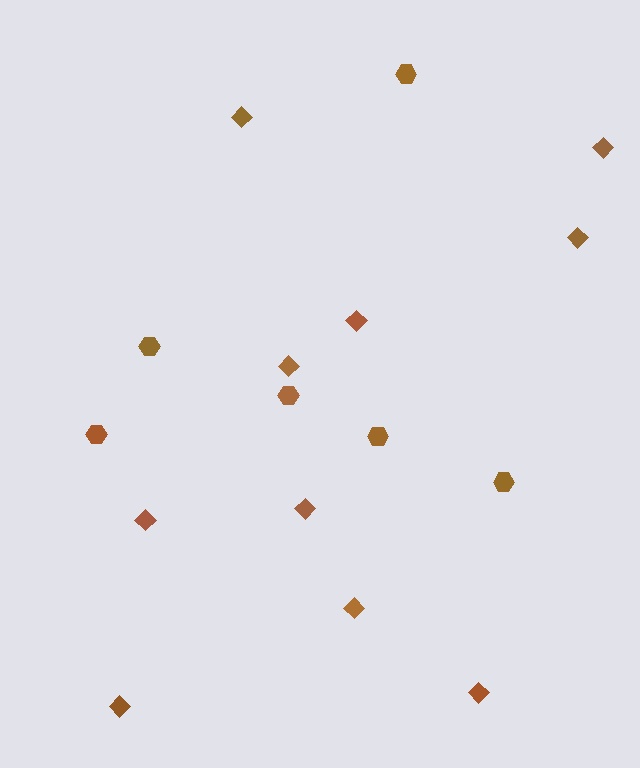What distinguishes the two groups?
There are 2 groups: one group of hexagons (6) and one group of diamonds (10).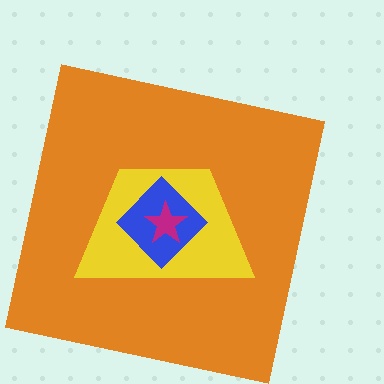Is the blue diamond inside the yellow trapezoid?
Yes.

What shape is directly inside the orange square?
The yellow trapezoid.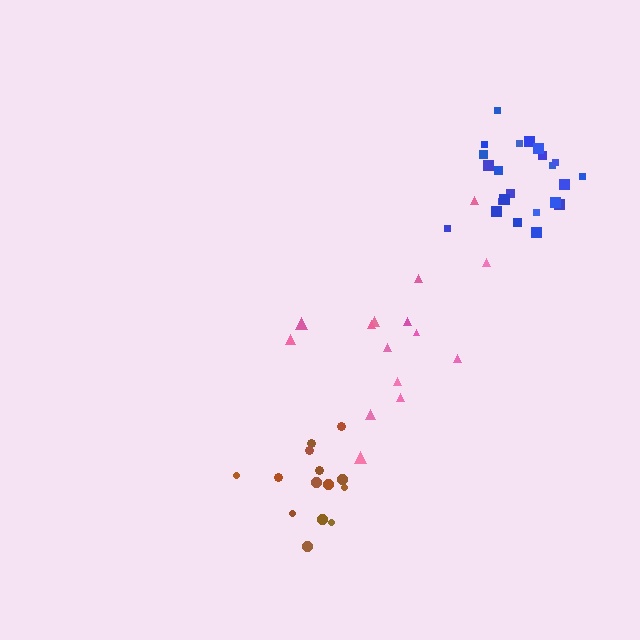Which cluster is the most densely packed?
Blue.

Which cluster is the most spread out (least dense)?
Pink.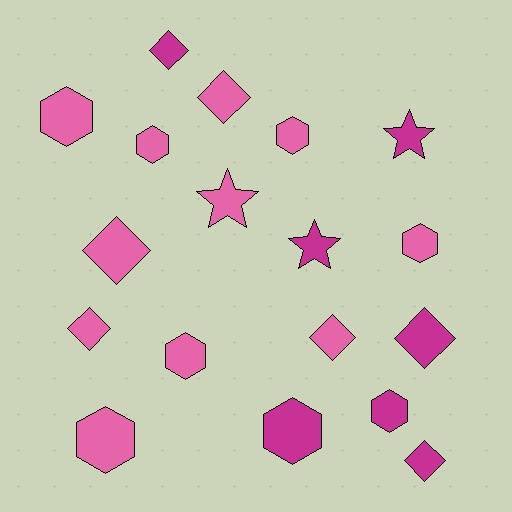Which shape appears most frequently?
Hexagon, with 8 objects.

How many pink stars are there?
There is 1 pink star.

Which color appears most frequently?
Pink, with 11 objects.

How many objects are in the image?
There are 18 objects.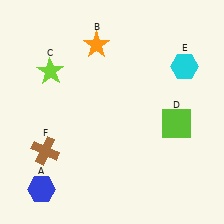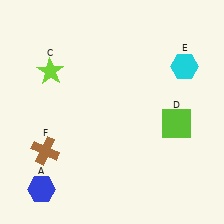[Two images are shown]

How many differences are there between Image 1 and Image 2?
There is 1 difference between the two images.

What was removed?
The orange star (B) was removed in Image 2.